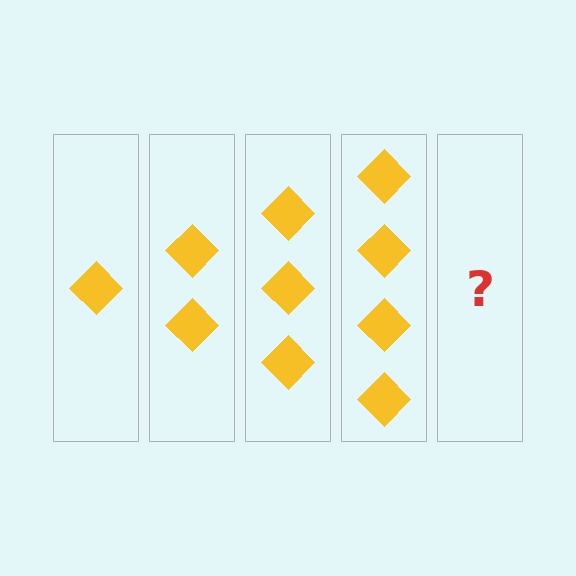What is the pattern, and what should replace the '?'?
The pattern is that each step adds one more diamond. The '?' should be 5 diamonds.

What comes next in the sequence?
The next element should be 5 diamonds.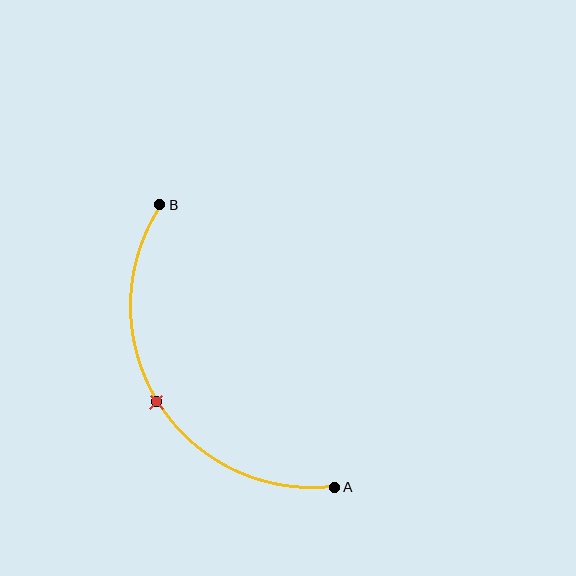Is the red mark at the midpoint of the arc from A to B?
Yes. The red mark lies on the arc at equal arc-length from both A and B — it is the arc midpoint.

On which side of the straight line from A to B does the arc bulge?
The arc bulges to the left of the straight line connecting A and B.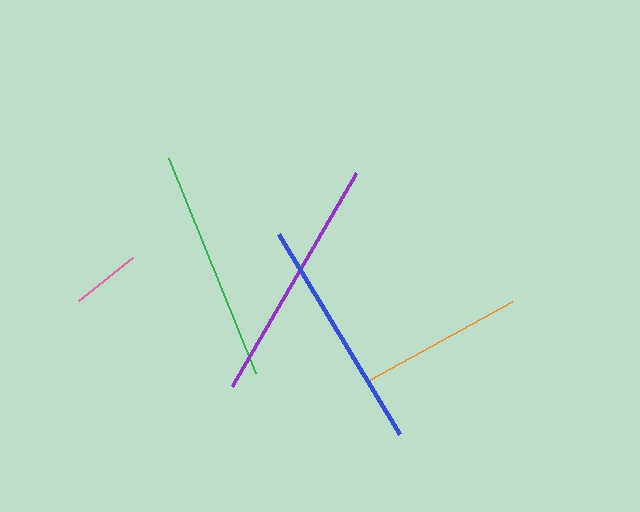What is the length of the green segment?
The green segment is approximately 232 pixels long.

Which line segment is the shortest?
The pink line is the shortest at approximately 69 pixels.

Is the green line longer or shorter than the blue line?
The blue line is longer than the green line.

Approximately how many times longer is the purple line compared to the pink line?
The purple line is approximately 3.6 times the length of the pink line.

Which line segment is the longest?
The purple line is the longest at approximately 246 pixels.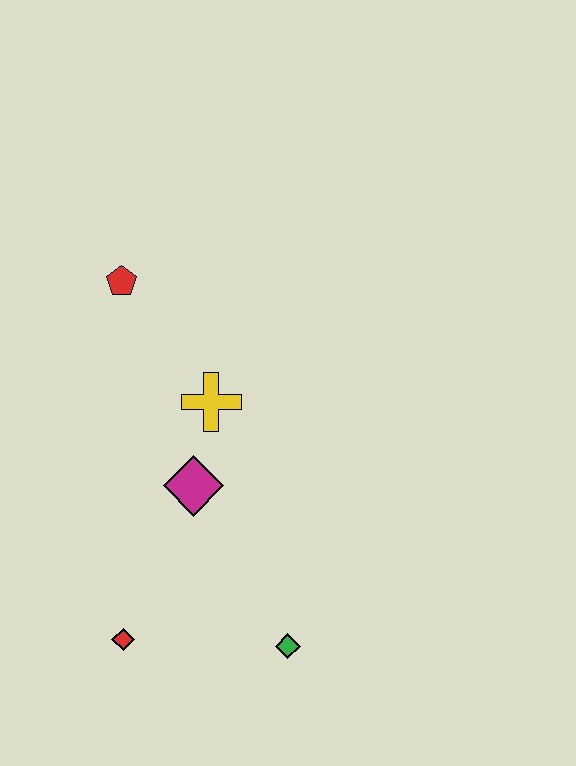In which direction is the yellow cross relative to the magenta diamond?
The yellow cross is above the magenta diamond.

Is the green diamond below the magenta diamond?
Yes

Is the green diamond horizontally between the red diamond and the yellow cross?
No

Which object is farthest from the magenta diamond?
The red pentagon is farthest from the magenta diamond.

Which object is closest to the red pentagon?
The yellow cross is closest to the red pentagon.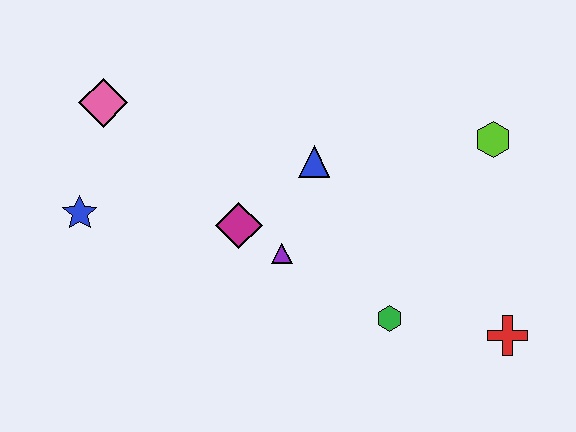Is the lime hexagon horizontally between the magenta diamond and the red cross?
Yes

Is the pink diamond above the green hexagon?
Yes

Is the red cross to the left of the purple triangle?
No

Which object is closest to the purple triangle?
The magenta diamond is closest to the purple triangle.